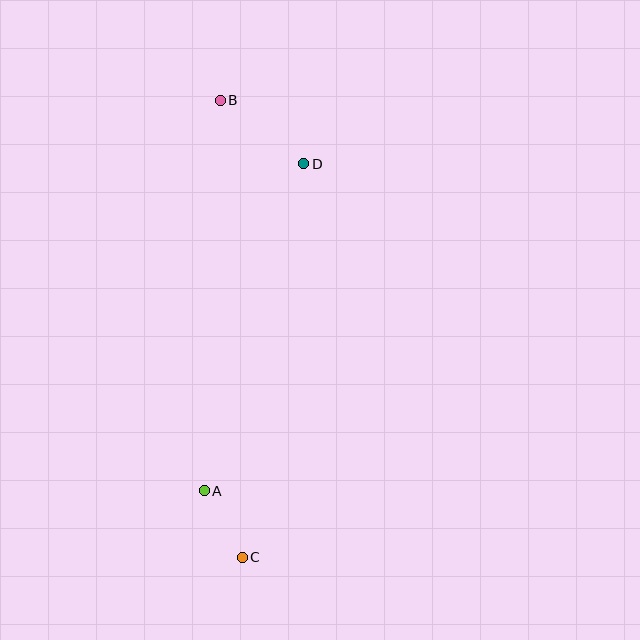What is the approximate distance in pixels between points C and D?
The distance between C and D is approximately 398 pixels.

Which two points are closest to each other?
Points A and C are closest to each other.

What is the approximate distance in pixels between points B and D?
The distance between B and D is approximately 105 pixels.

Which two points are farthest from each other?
Points B and C are farthest from each other.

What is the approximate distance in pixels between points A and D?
The distance between A and D is approximately 342 pixels.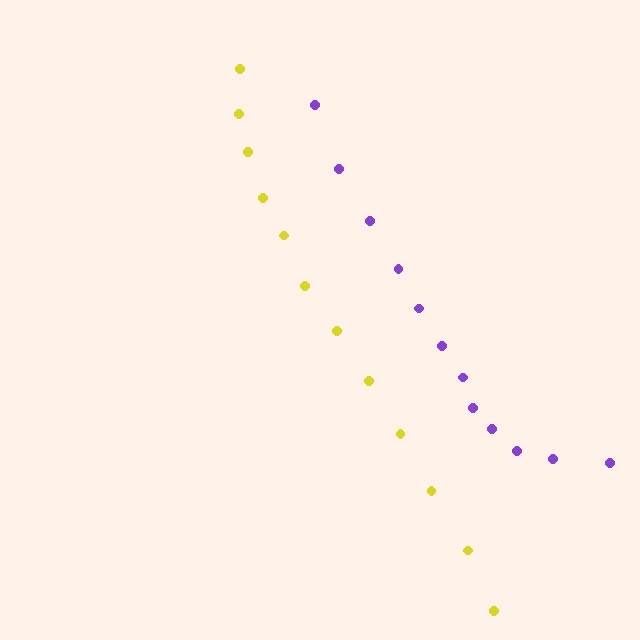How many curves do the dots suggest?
There are 2 distinct paths.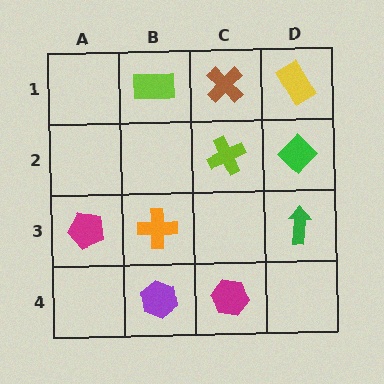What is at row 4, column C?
A magenta hexagon.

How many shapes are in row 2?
2 shapes.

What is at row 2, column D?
A green diamond.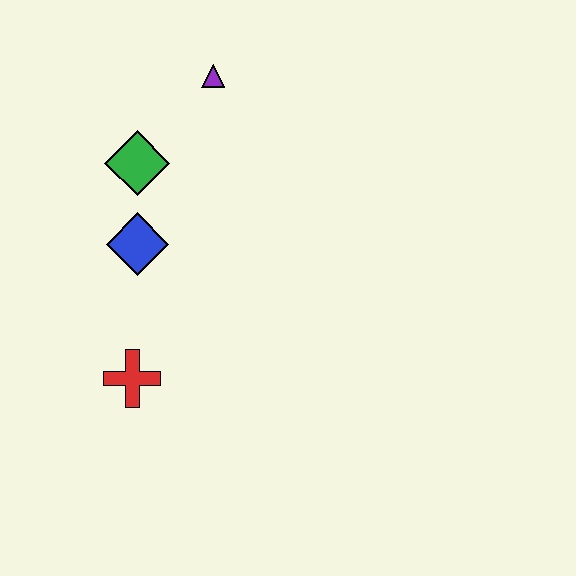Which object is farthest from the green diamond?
The red cross is farthest from the green diamond.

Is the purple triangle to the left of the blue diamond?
No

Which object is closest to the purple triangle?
The green diamond is closest to the purple triangle.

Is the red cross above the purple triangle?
No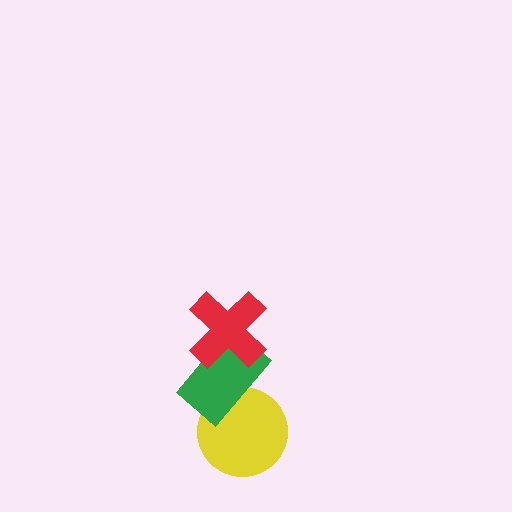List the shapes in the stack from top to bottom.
From top to bottom: the red cross, the green rectangle, the yellow circle.